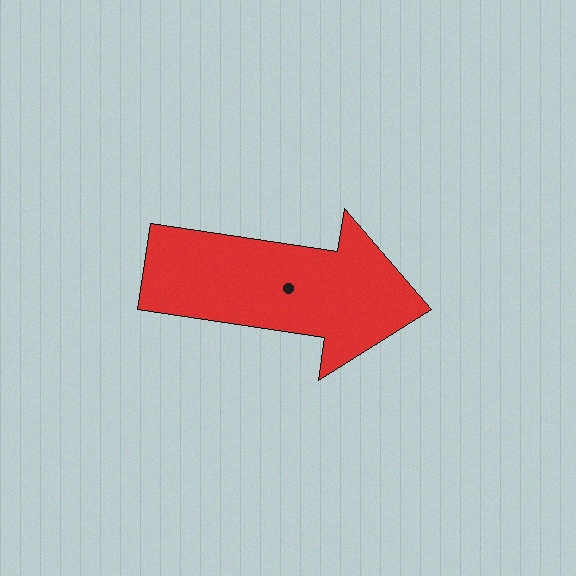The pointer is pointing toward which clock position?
Roughly 3 o'clock.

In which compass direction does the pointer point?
East.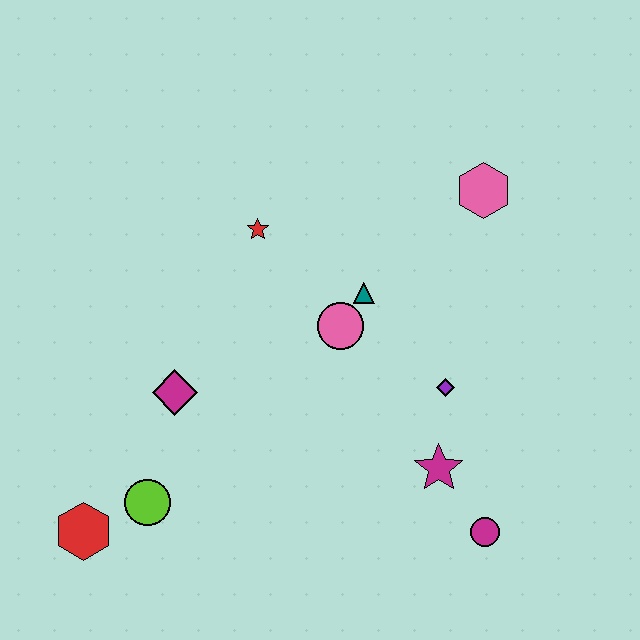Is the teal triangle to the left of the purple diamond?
Yes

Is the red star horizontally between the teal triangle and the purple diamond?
No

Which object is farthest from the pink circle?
The red hexagon is farthest from the pink circle.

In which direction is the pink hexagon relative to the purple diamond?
The pink hexagon is above the purple diamond.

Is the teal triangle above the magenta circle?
Yes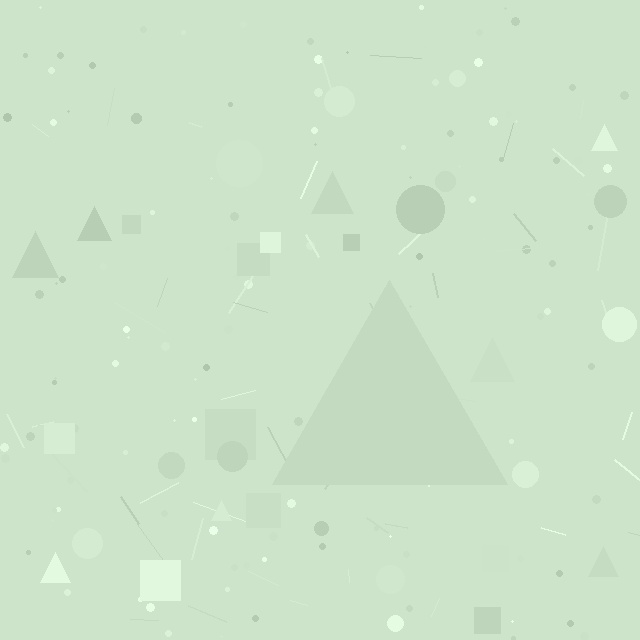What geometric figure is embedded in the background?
A triangle is embedded in the background.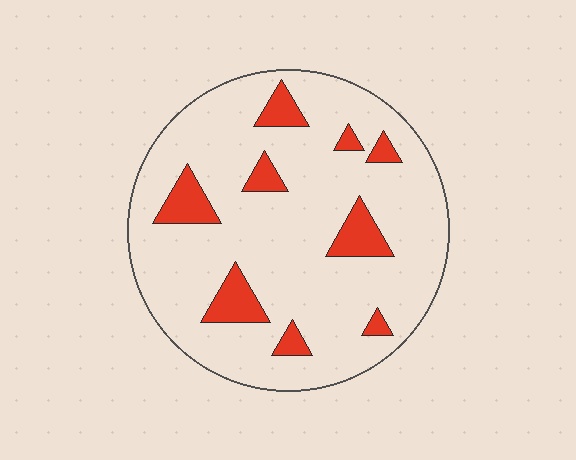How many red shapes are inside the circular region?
9.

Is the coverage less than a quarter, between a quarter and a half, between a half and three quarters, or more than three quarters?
Less than a quarter.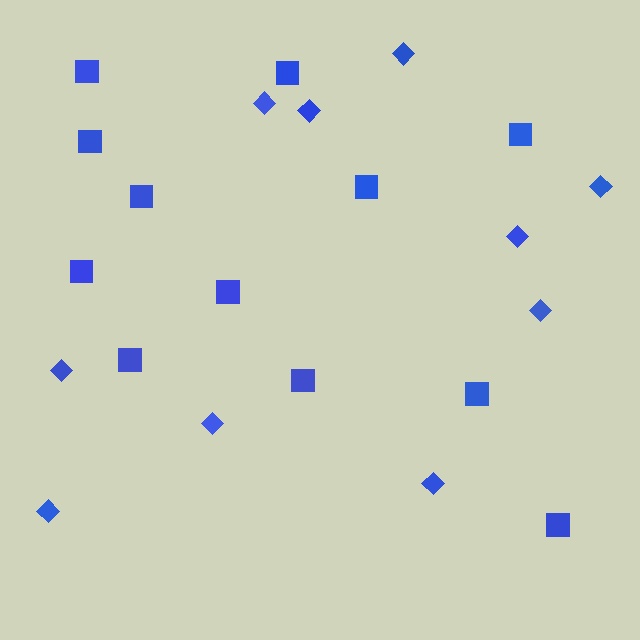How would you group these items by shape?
There are 2 groups: one group of squares (12) and one group of diamonds (10).